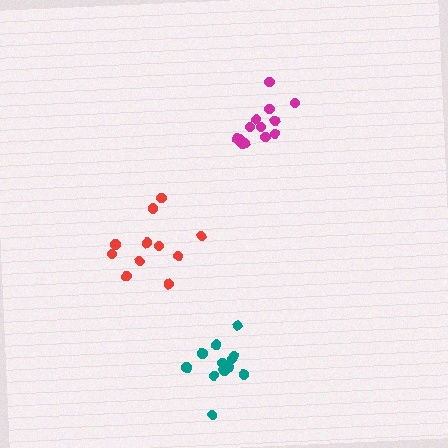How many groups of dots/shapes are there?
There are 3 groups.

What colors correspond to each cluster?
The clusters are colored: magenta, red, teal.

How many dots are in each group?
Group 1: 13 dots, Group 2: 11 dots, Group 3: 12 dots (36 total).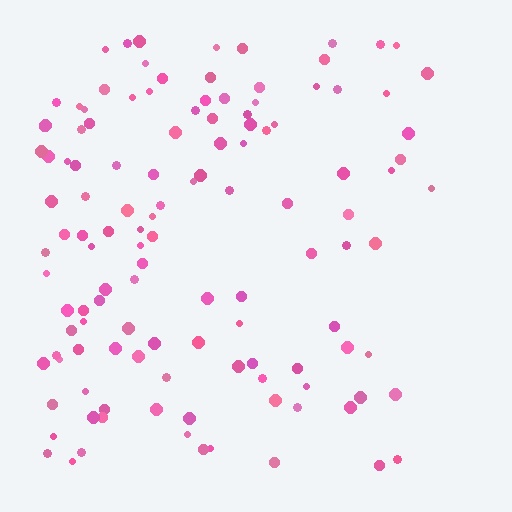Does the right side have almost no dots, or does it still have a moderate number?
Still a moderate number, just noticeably fewer than the left.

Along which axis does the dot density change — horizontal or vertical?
Horizontal.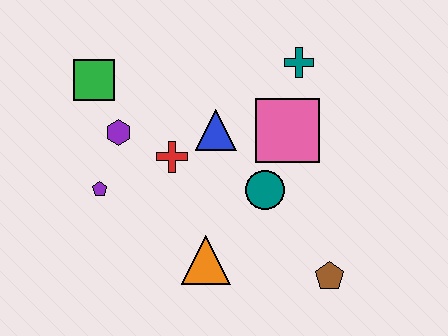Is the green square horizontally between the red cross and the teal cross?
No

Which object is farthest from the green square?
The brown pentagon is farthest from the green square.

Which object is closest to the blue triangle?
The red cross is closest to the blue triangle.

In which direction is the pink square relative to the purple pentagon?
The pink square is to the right of the purple pentagon.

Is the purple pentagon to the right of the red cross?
No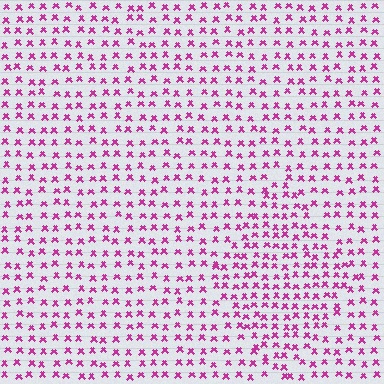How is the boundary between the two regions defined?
The boundary is defined by a change in element density (approximately 1.5x ratio). All elements are the same color, size, and shape.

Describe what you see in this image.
The image contains small magenta elements arranged at two different densities. A diamond-shaped region is visible where the elements are more densely packed than the surrounding area.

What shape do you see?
I see a diamond.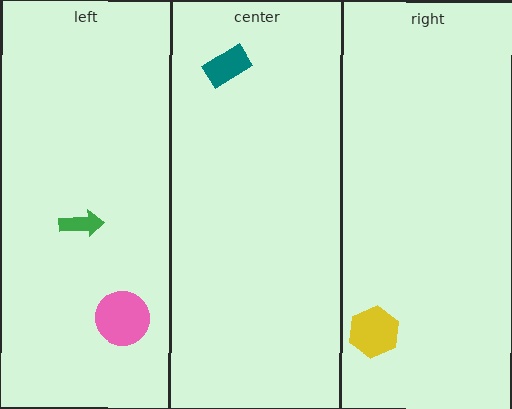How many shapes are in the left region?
2.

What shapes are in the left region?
The green arrow, the pink circle.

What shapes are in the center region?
The teal rectangle.